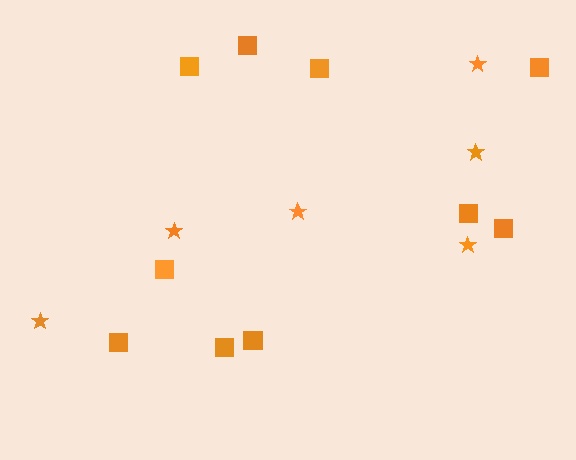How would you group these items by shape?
There are 2 groups: one group of squares (10) and one group of stars (6).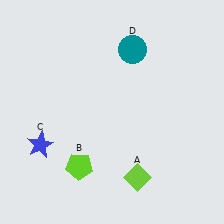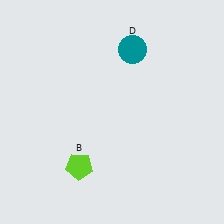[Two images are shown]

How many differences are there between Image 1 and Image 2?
There are 2 differences between the two images.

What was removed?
The blue star (C), the lime diamond (A) were removed in Image 2.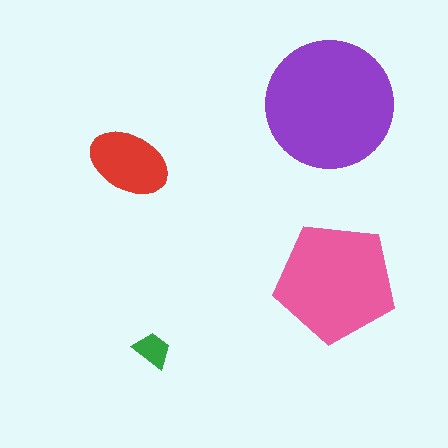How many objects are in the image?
There are 4 objects in the image.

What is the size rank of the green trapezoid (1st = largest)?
4th.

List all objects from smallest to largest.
The green trapezoid, the red ellipse, the pink pentagon, the purple circle.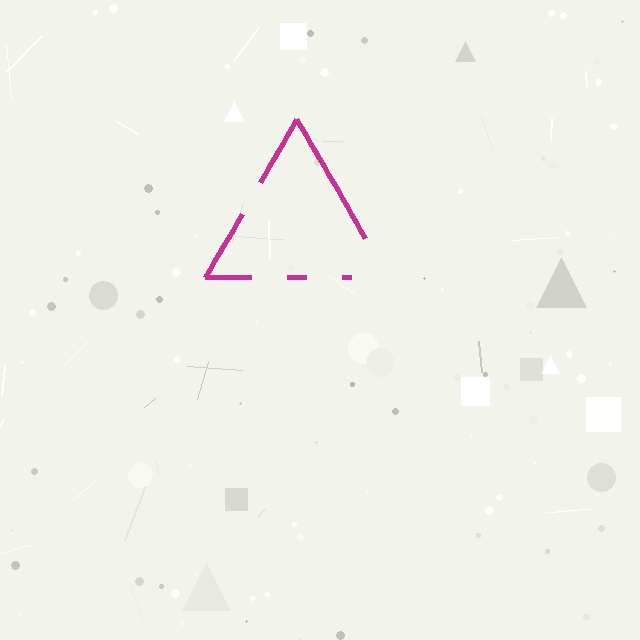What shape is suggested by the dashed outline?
The dashed outline suggests a triangle.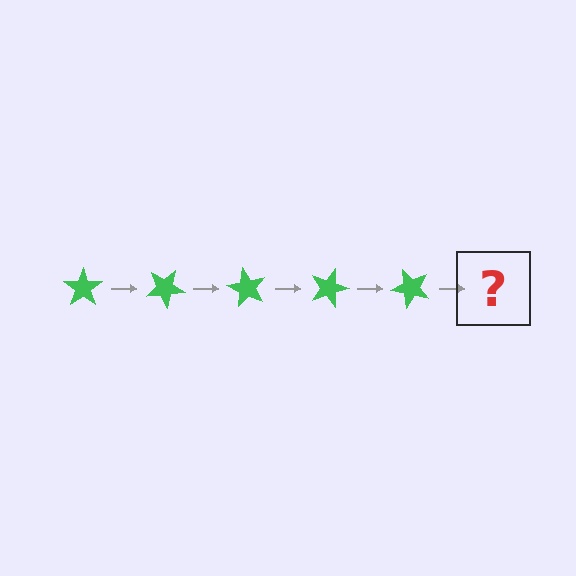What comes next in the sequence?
The next element should be a green star rotated 150 degrees.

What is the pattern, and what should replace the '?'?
The pattern is that the star rotates 30 degrees each step. The '?' should be a green star rotated 150 degrees.